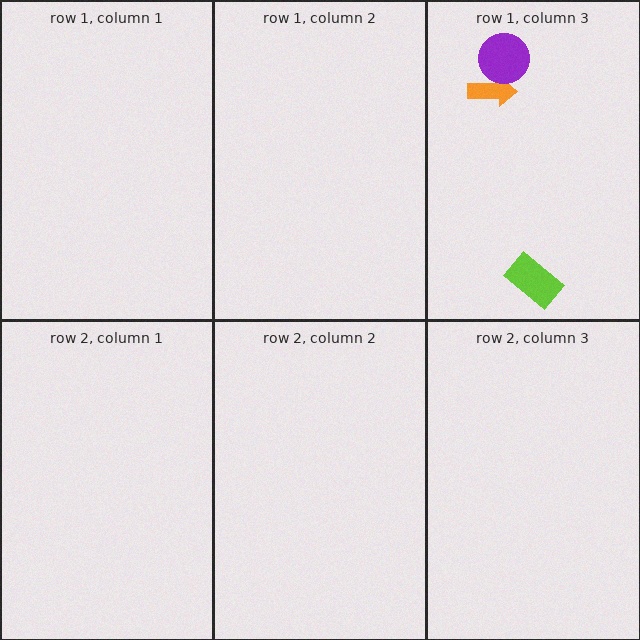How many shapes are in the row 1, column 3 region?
3.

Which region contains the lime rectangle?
The row 1, column 3 region.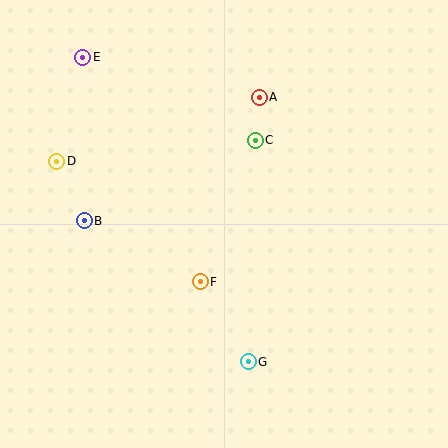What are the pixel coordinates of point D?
Point D is at (57, 161).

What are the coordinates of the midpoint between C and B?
The midpoint between C and B is at (170, 181).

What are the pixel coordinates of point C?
Point C is at (255, 140).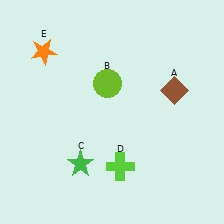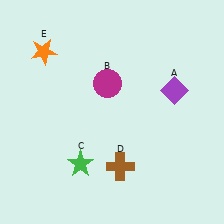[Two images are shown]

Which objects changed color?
A changed from brown to purple. B changed from lime to magenta. D changed from lime to brown.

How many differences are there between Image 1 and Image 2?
There are 3 differences between the two images.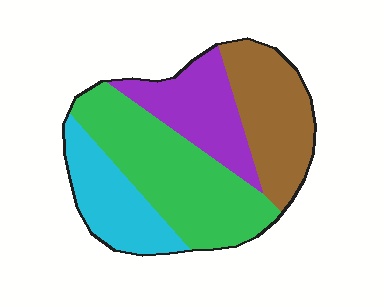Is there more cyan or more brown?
Brown.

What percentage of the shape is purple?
Purple covers roughly 20% of the shape.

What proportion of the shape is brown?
Brown takes up between a sixth and a third of the shape.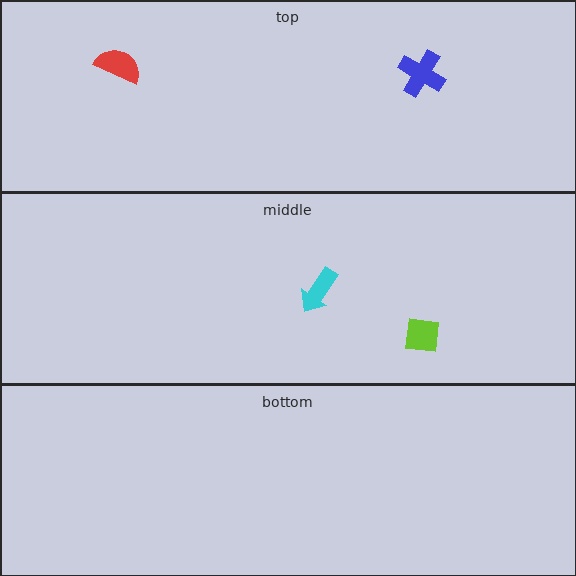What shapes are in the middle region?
The cyan arrow, the lime square.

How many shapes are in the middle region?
2.